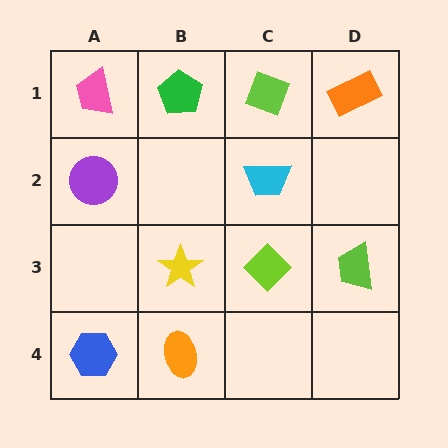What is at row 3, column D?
A lime trapezoid.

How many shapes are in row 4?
2 shapes.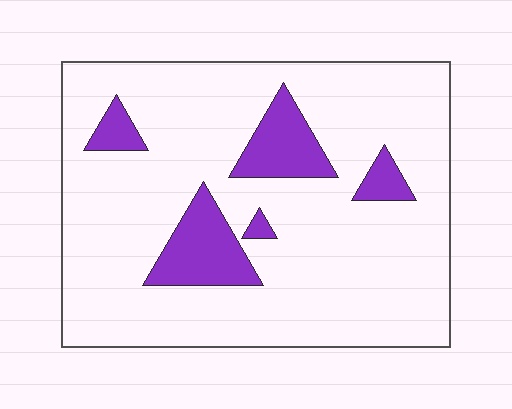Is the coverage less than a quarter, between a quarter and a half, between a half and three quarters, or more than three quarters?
Less than a quarter.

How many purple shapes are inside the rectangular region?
5.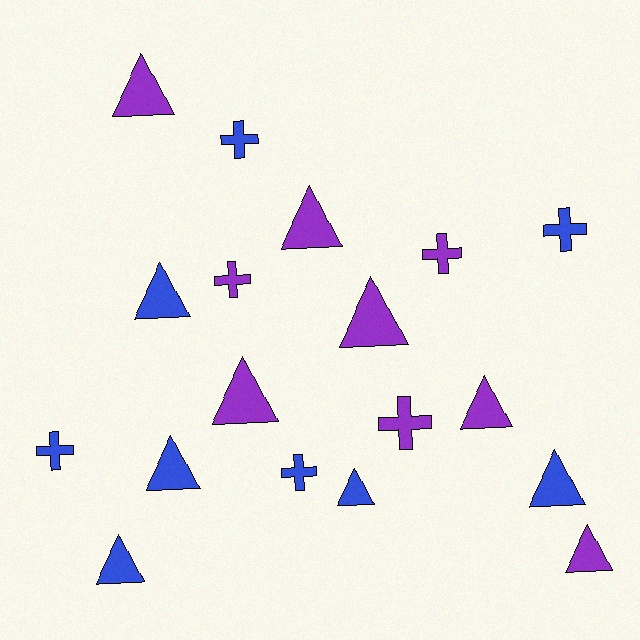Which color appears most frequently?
Purple, with 9 objects.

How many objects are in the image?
There are 18 objects.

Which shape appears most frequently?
Triangle, with 11 objects.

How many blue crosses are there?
There are 4 blue crosses.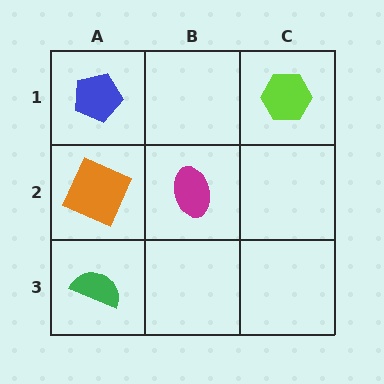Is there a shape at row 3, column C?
No, that cell is empty.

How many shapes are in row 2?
2 shapes.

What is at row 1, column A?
A blue pentagon.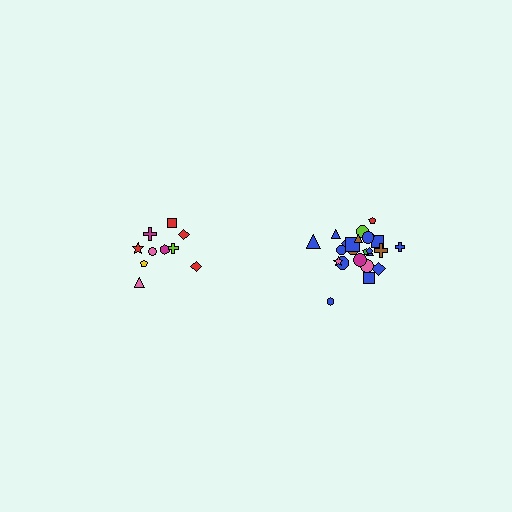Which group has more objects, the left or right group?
The right group.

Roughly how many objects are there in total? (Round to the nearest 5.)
Roughly 35 objects in total.